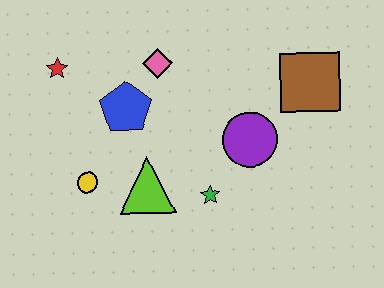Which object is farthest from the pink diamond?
The brown square is farthest from the pink diamond.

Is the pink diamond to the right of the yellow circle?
Yes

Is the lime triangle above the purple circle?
No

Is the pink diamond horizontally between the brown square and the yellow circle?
Yes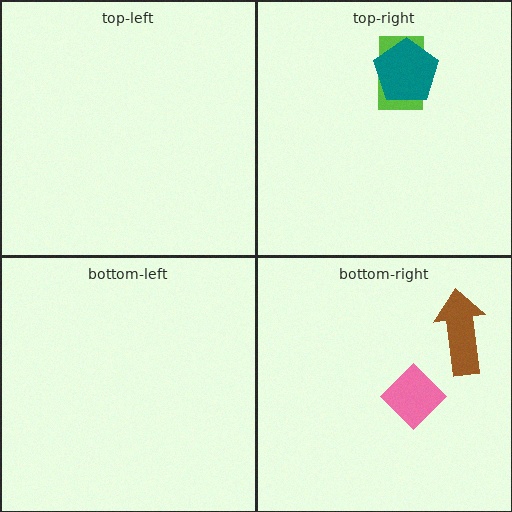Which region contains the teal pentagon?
The top-right region.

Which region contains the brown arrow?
The bottom-right region.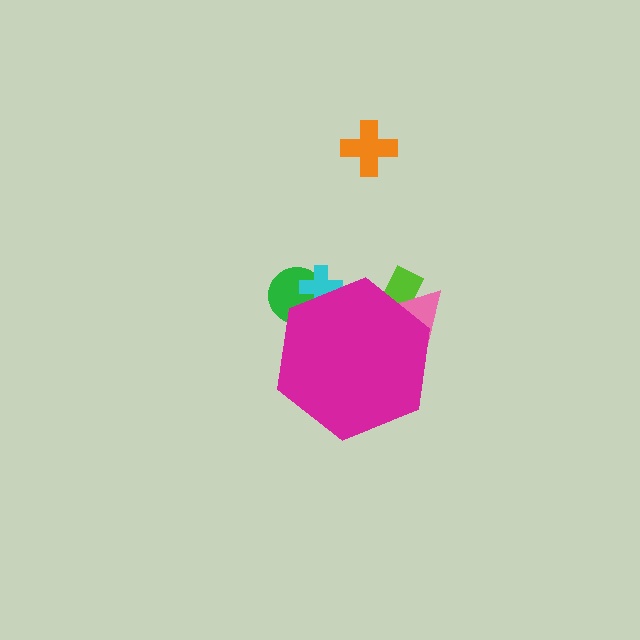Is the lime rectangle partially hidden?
Yes, the lime rectangle is partially hidden behind the magenta hexagon.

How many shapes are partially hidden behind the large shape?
4 shapes are partially hidden.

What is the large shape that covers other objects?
A magenta hexagon.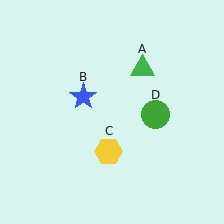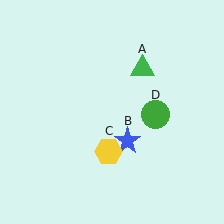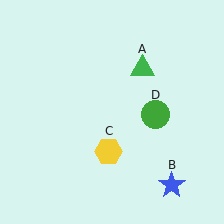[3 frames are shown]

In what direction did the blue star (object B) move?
The blue star (object B) moved down and to the right.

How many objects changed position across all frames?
1 object changed position: blue star (object B).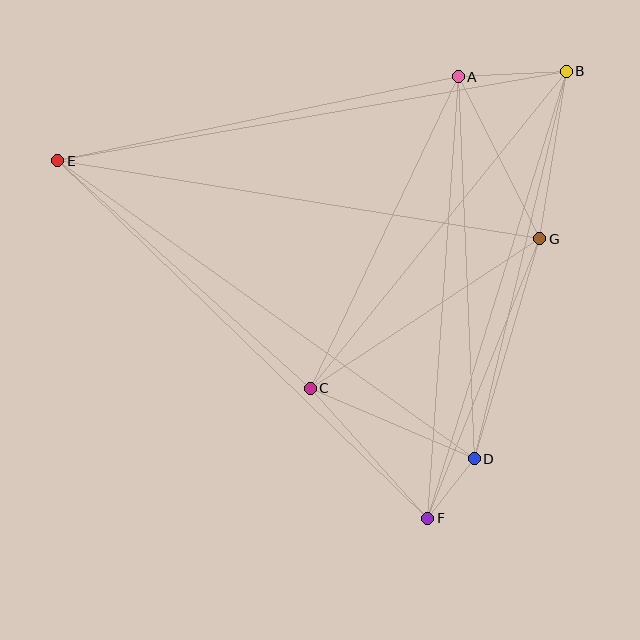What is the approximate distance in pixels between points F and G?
The distance between F and G is approximately 301 pixels.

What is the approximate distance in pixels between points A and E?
The distance between A and E is approximately 409 pixels.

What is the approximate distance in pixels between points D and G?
The distance between D and G is approximately 230 pixels.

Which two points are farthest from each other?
Points B and E are farthest from each other.